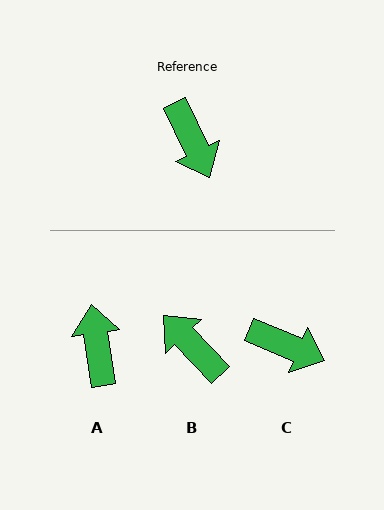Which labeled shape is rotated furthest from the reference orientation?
A, about 163 degrees away.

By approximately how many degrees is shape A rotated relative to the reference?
Approximately 163 degrees counter-clockwise.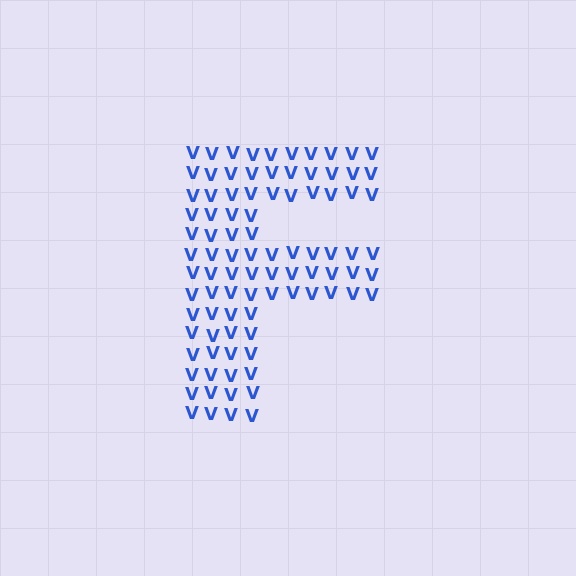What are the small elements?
The small elements are letter V's.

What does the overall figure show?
The overall figure shows the letter F.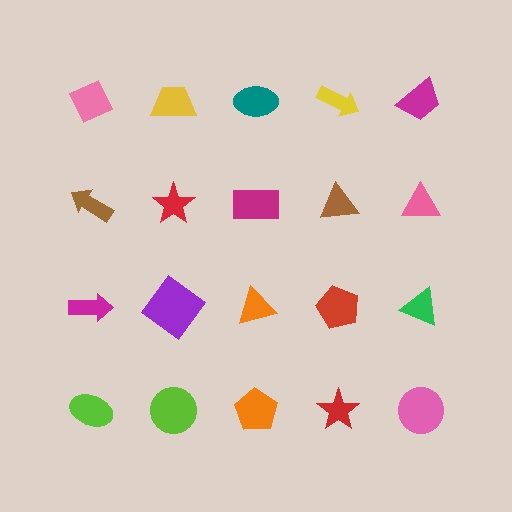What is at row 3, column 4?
A red pentagon.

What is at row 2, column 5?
A pink triangle.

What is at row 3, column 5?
A green triangle.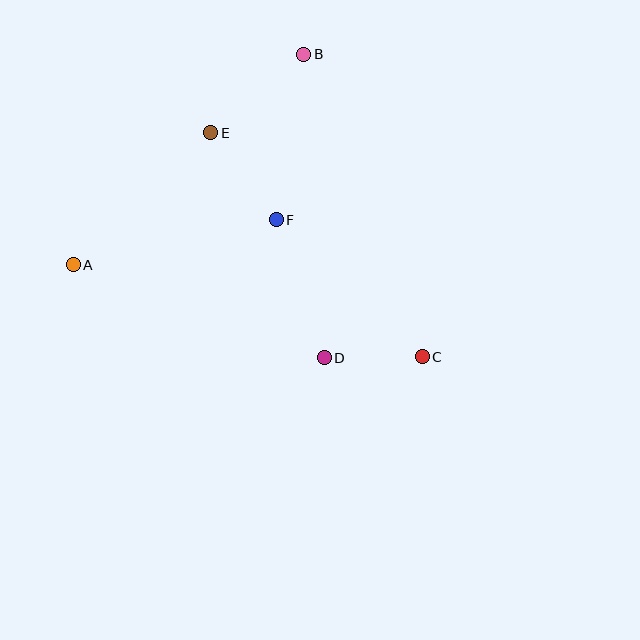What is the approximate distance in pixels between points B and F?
The distance between B and F is approximately 168 pixels.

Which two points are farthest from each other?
Points A and C are farthest from each other.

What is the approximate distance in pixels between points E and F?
The distance between E and F is approximately 109 pixels.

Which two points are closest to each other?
Points C and D are closest to each other.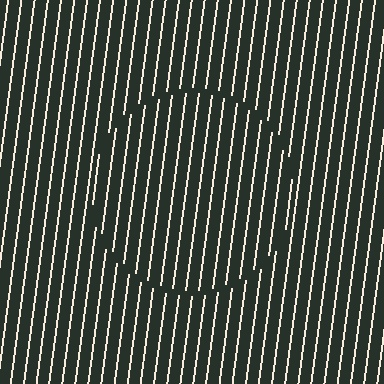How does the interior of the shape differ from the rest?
The interior of the shape contains the same grating, shifted by half a period — the contour is defined by the phase discontinuity where line-ends from the inner and outer gratings abut.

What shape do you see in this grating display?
An illusory circle. The interior of the shape contains the same grating, shifted by half a period — the contour is defined by the phase discontinuity where line-ends from the inner and outer gratings abut.